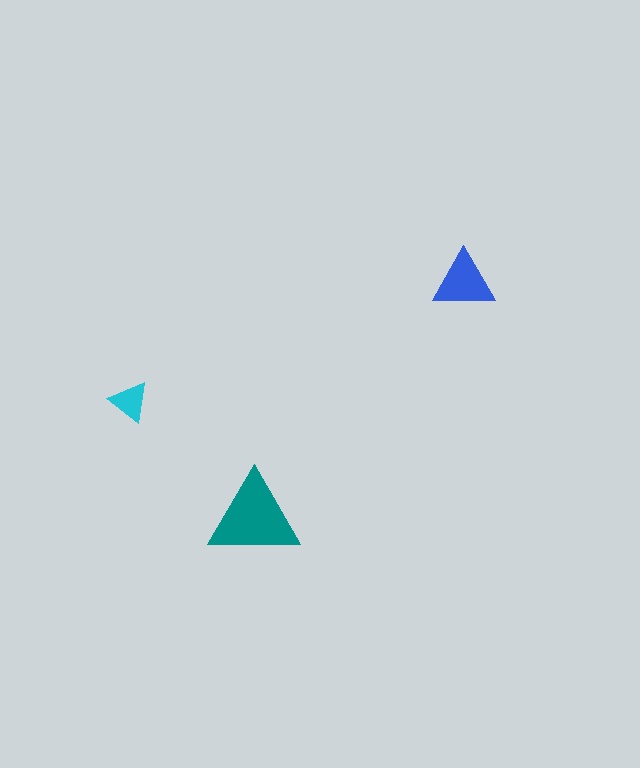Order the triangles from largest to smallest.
the teal one, the blue one, the cyan one.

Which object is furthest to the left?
The cyan triangle is leftmost.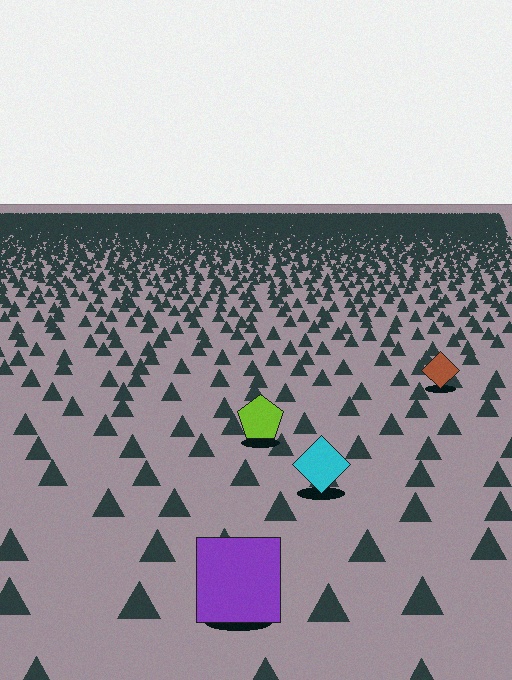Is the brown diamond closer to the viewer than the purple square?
No. The purple square is closer — you can tell from the texture gradient: the ground texture is coarser near it.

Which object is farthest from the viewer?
The brown diamond is farthest from the viewer. It appears smaller and the ground texture around it is denser.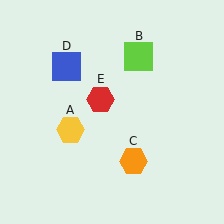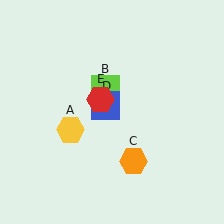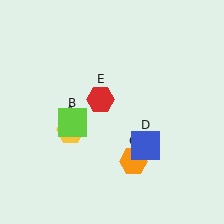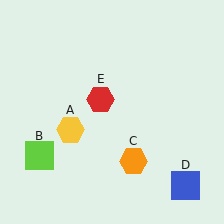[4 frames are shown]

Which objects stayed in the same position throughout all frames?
Yellow hexagon (object A) and orange hexagon (object C) and red hexagon (object E) remained stationary.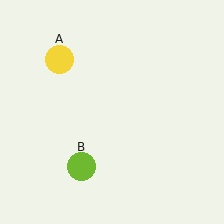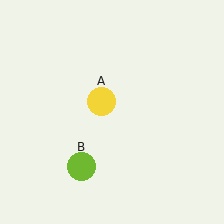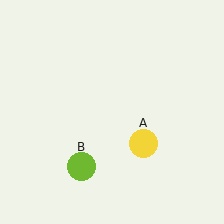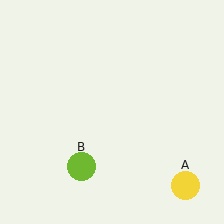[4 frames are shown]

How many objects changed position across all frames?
1 object changed position: yellow circle (object A).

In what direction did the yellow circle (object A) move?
The yellow circle (object A) moved down and to the right.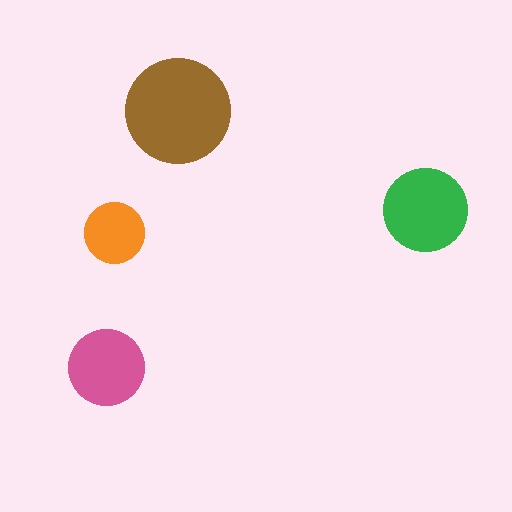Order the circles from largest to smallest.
the brown one, the green one, the pink one, the orange one.